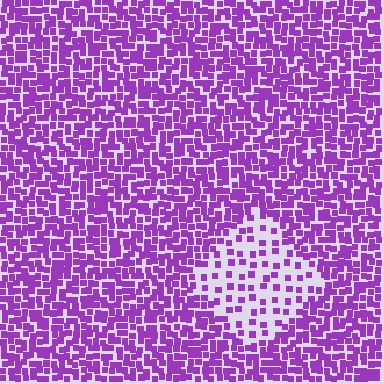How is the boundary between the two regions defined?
The boundary is defined by a change in element density (approximately 2.7x ratio). All elements are the same color, size, and shape.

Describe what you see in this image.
The image contains small purple elements arranged at two different densities. A diamond-shaped region is visible where the elements are less densely packed than the surrounding area.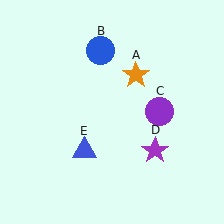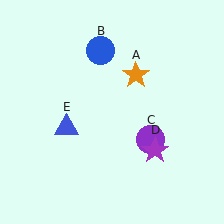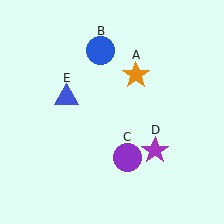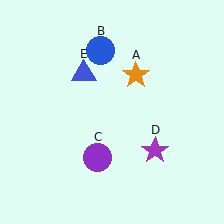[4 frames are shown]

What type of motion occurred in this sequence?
The purple circle (object C), blue triangle (object E) rotated clockwise around the center of the scene.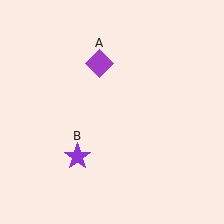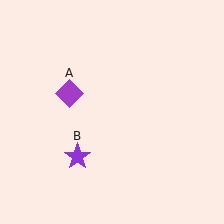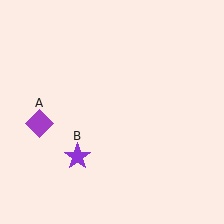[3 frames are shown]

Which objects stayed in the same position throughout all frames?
Purple star (object B) remained stationary.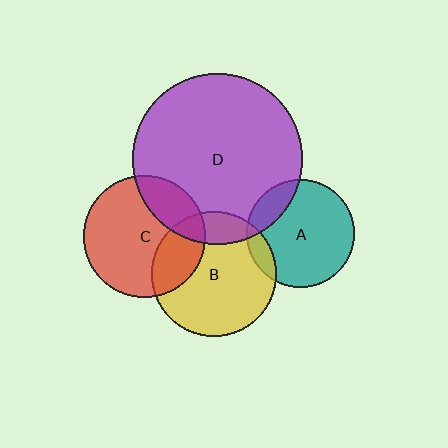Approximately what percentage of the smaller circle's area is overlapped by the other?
Approximately 15%.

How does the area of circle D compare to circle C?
Approximately 2.0 times.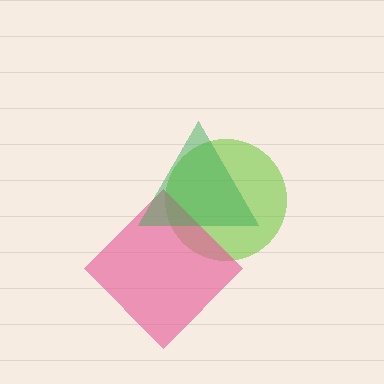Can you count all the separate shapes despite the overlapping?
Yes, there are 3 separate shapes.